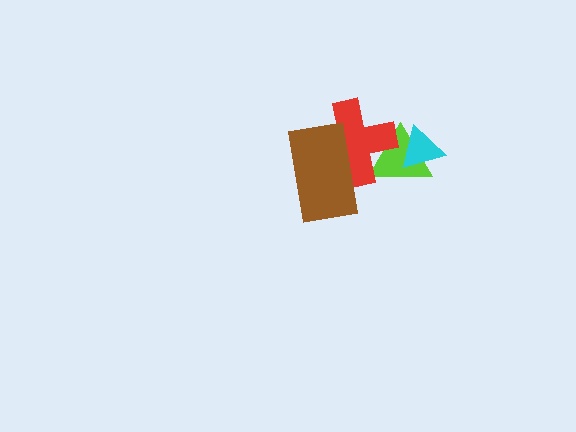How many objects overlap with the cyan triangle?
1 object overlaps with the cyan triangle.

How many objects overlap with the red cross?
2 objects overlap with the red cross.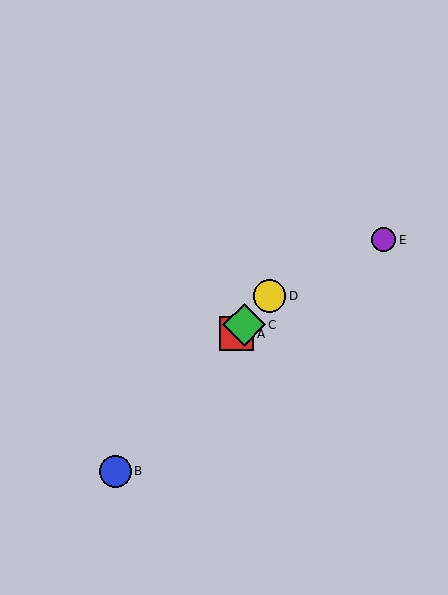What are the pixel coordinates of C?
Object C is at (244, 325).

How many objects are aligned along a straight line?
4 objects (A, B, C, D) are aligned along a straight line.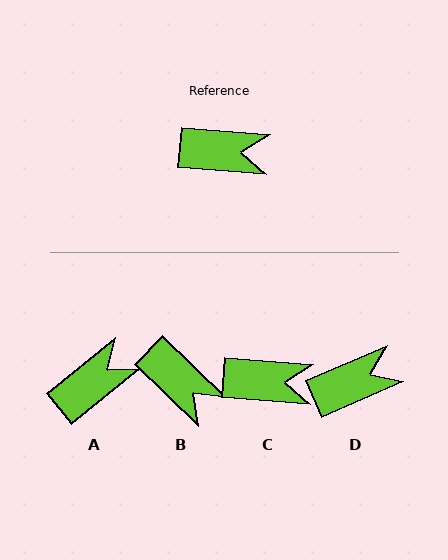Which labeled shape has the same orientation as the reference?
C.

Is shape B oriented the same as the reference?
No, it is off by about 39 degrees.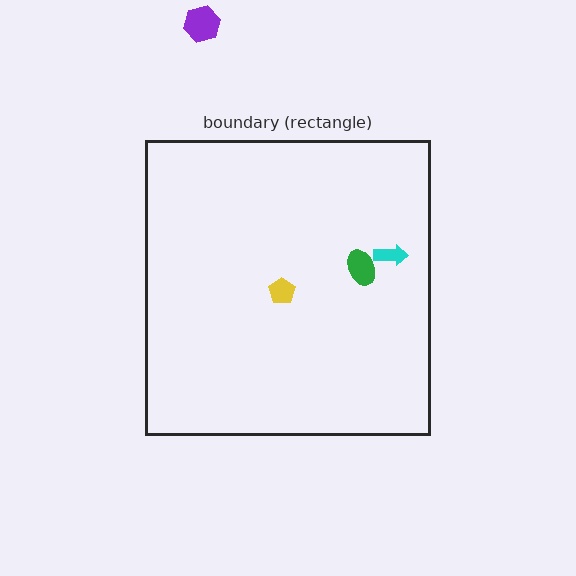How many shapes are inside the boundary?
3 inside, 1 outside.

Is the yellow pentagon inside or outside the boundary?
Inside.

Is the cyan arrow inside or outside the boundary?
Inside.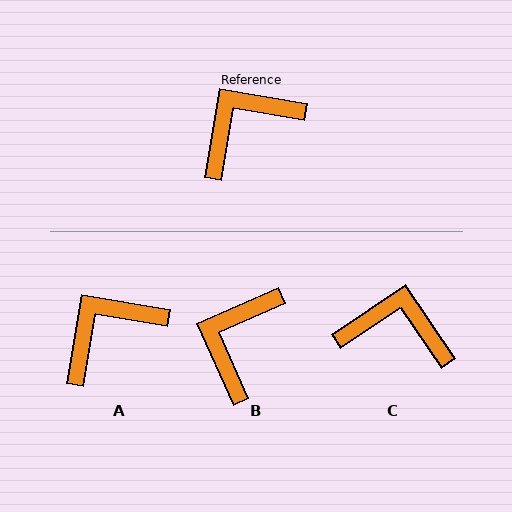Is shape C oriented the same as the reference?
No, it is off by about 46 degrees.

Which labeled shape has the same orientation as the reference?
A.